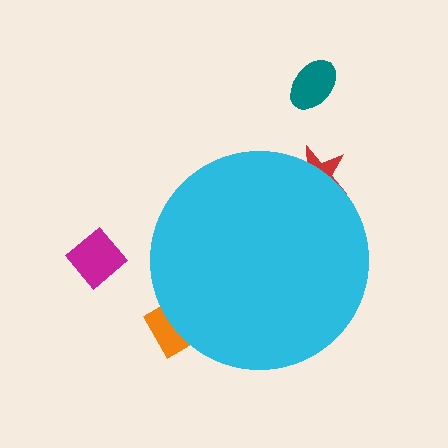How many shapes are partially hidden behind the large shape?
2 shapes are partially hidden.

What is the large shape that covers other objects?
A cyan circle.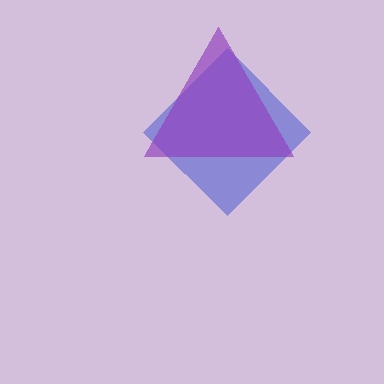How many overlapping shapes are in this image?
There are 2 overlapping shapes in the image.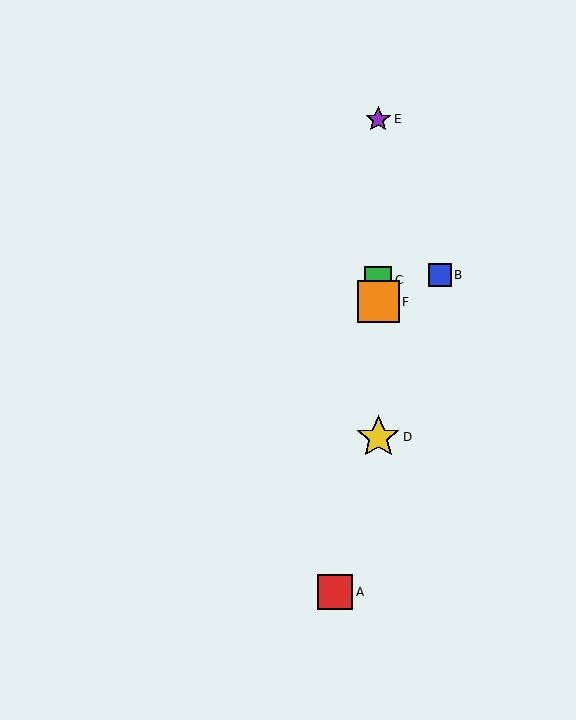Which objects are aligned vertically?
Objects C, D, E, F are aligned vertically.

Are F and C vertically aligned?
Yes, both are at x≈378.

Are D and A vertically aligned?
No, D is at x≈378 and A is at x≈335.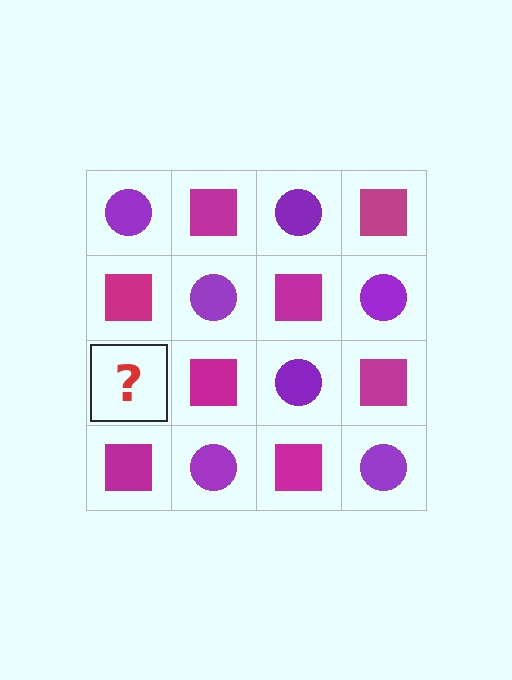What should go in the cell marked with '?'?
The missing cell should contain a purple circle.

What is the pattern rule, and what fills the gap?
The rule is that it alternates purple circle and magenta square in a checkerboard pattern. The gap should be filled with a purple circle.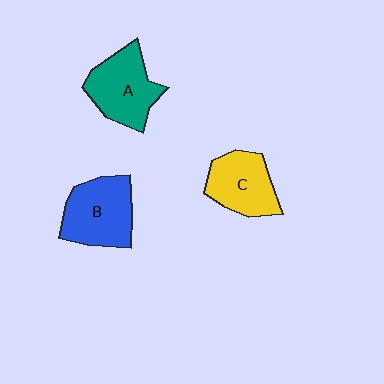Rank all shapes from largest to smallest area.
From largest to smallest: B (blue), A (teal), C (yellow).